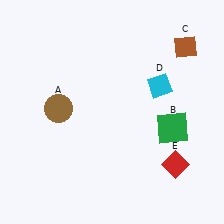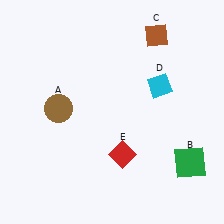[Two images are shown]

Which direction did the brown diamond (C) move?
The brown diamond (C) moved left.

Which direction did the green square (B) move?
The green square (B) moved down.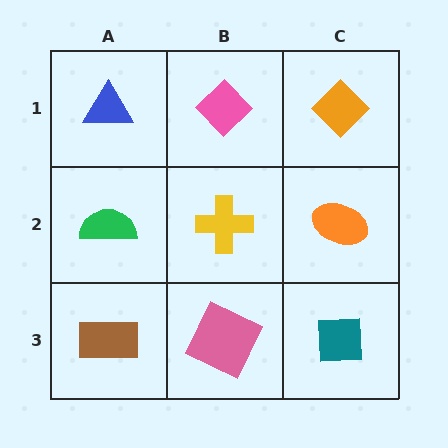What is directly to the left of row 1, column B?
A blue triangle.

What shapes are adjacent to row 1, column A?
A green semicircle (row 2, column A), a pink diamond (row 1, column B).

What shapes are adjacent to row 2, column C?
An orange diamond (row 1, column C), a teal square (row 3, column C), a yellow cross (row 2, column B).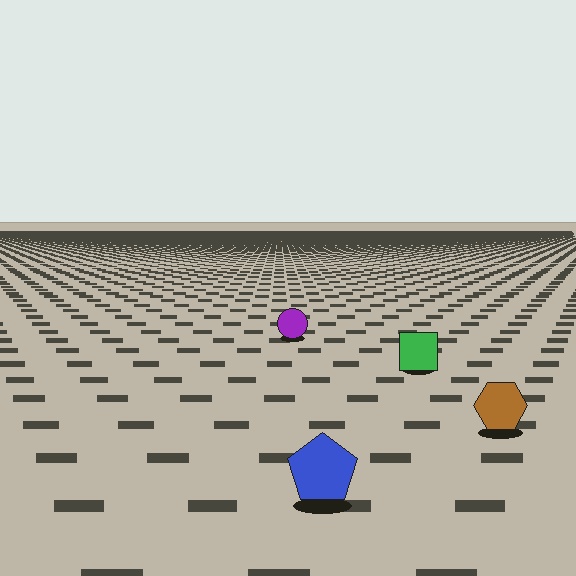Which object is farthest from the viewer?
The purple circle is farthest from the viewer. It appears smaller and the ground texture around it is denser.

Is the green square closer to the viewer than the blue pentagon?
No. The blue pentagon is closer — you can tell from the texture gradient: the ground texture is coarser near it.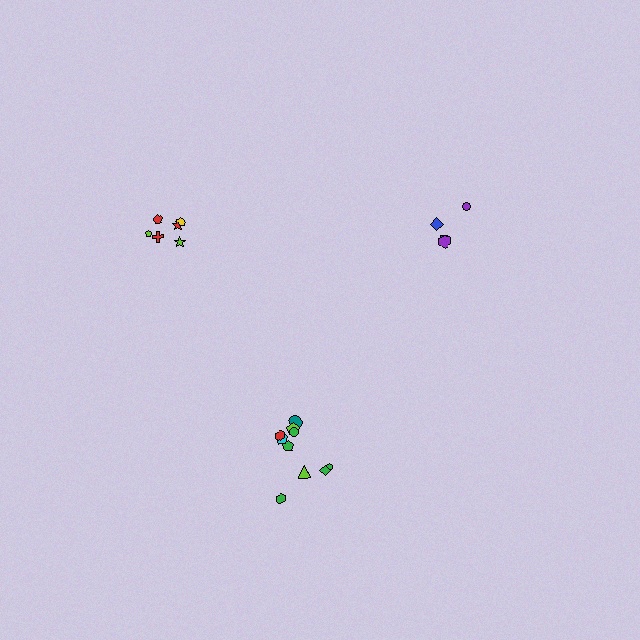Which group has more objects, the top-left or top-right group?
The top-left group.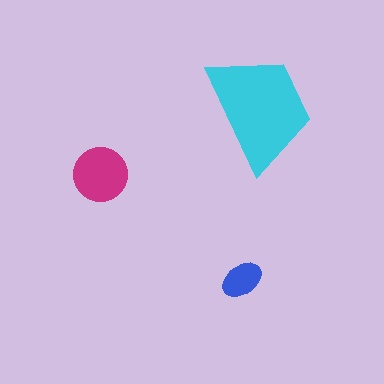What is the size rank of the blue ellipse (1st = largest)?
3rd.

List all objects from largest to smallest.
The cyan trapezoid, the magenta circle, the blue ellipse.